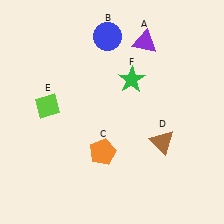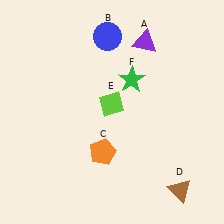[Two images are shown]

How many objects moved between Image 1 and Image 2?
2 objects moved between the two images.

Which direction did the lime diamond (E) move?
The lime diamond (E) moved right.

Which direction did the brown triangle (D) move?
The brown triangle (D) moved down.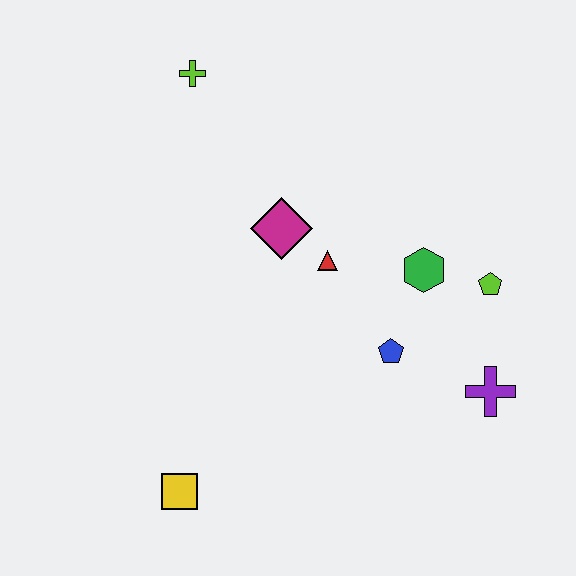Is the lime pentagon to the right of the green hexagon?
Yes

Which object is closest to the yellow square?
The blue pentagon is closest to the yellow square.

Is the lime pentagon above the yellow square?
Yes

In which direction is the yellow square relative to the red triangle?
The yellow square is below the red triangle.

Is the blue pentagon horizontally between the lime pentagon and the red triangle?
Yes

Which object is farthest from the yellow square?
The lime cross is farthest from the yellow square.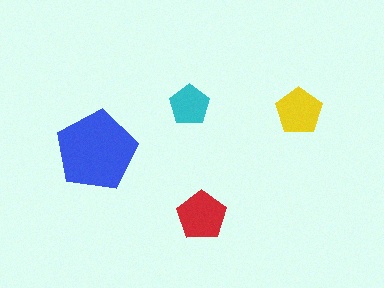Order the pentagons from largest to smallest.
the blue one, the red one, the yellow one, the cyan one.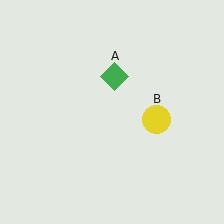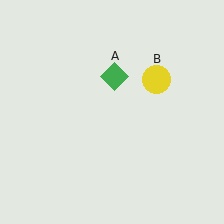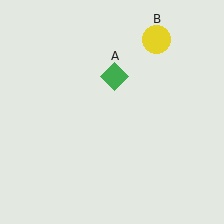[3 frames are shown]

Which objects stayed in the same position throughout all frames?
Green diamond (object A) remained stationary.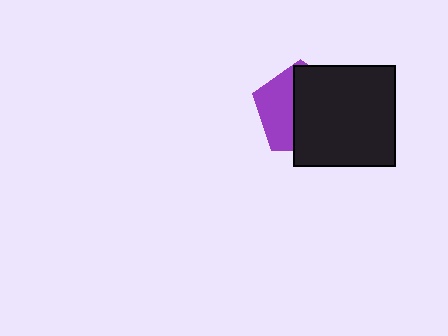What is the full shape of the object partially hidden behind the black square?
The partially hidden object is a purple pentagon.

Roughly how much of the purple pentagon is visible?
A small part of it is visible (roughly 41%).